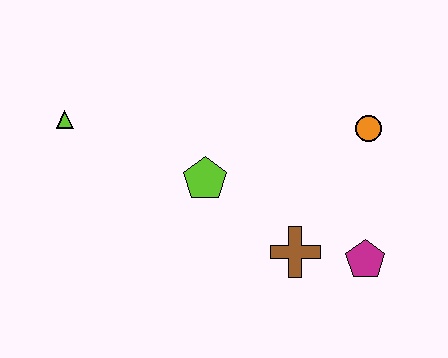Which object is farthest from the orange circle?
The lime triangle is farthest from the orange circle.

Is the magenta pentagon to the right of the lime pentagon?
Yes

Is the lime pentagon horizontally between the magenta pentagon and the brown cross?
No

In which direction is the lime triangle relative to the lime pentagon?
The lime triangle is to the left of the lime pentagon.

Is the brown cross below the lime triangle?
Yes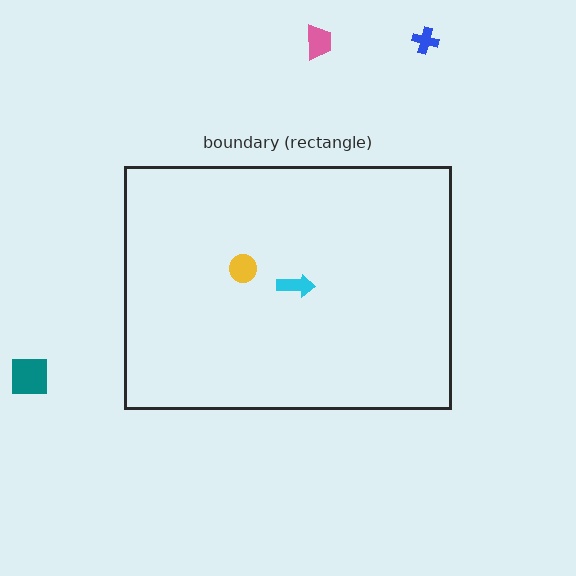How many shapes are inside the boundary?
2 inside, 3 outside.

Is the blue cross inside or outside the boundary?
Outside.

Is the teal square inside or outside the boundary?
Outside.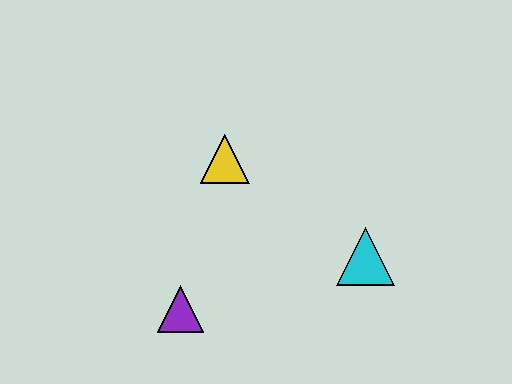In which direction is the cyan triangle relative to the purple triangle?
The cyan triangle is to the right of the purple triangle.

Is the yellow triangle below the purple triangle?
No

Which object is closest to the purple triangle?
The yellow triangle is closest to the purple triangle.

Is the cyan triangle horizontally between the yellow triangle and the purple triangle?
No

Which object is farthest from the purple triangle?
The cyan triangle is farthest from the purple triangle.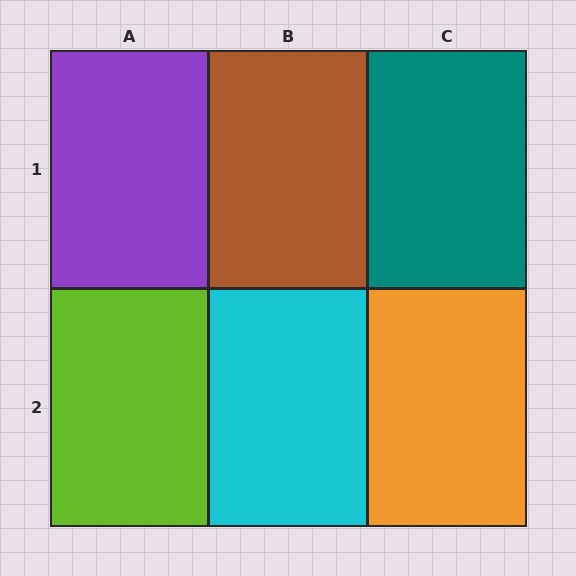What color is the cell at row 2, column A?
Lime.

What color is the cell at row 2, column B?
Cyan.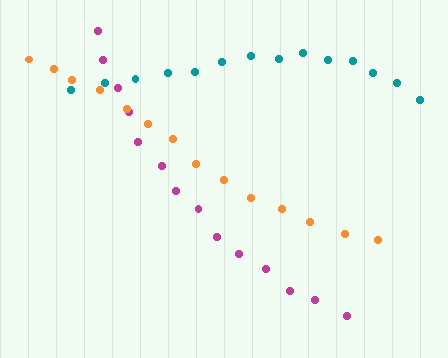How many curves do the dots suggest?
There are 3 distinct paths.